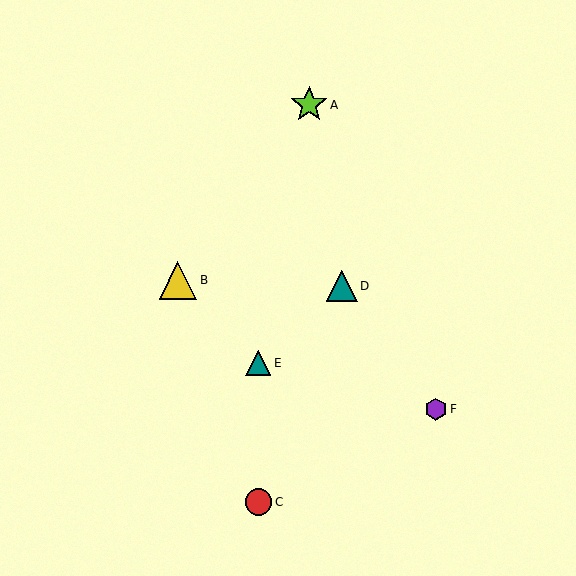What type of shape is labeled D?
Shape D is a teal triangle.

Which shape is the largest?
The yellow triangle (labeled B) is the largest.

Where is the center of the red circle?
The center of the red circle is at (259, 502).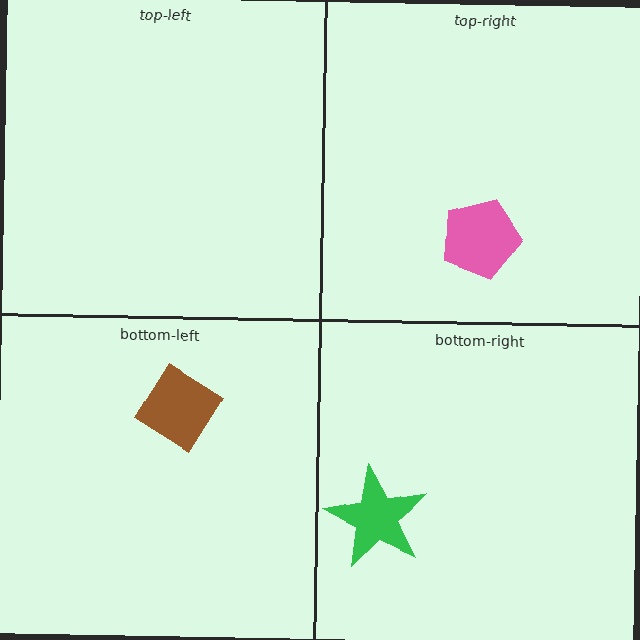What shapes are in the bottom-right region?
The green star.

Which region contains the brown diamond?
The bottom-left region.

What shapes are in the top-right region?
The pink pentagon.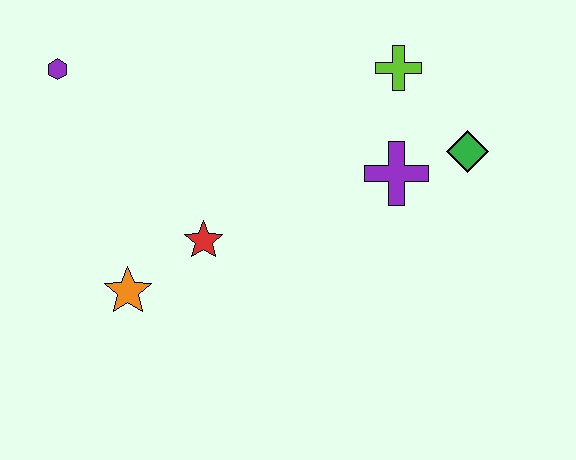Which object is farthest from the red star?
The green diamond is farthest from the red star.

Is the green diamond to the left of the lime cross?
No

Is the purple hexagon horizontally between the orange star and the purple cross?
No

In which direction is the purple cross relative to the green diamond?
The purple cross is to the left of the green diamond.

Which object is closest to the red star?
The orange star is closest to the red star.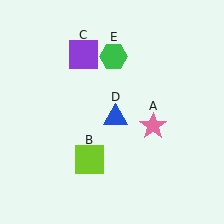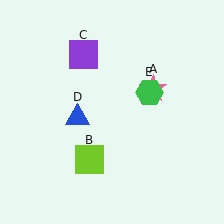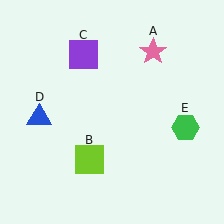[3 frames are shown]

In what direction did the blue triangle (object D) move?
The blue triangle (object D) moved left.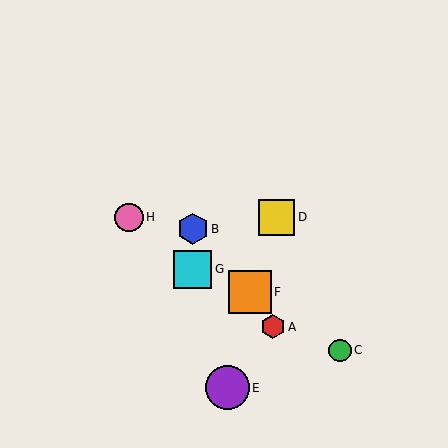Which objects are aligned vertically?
Objects B, G are aligned vertically.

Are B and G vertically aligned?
Yes, both are at x≈193.